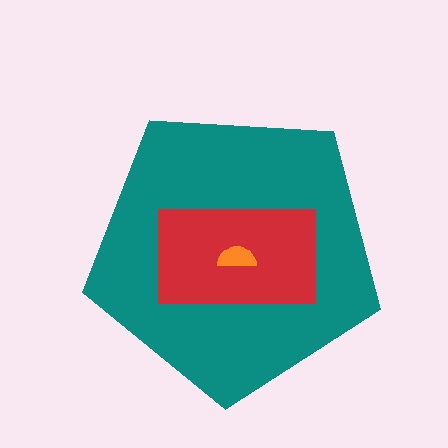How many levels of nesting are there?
3.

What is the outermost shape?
The teal pentagon.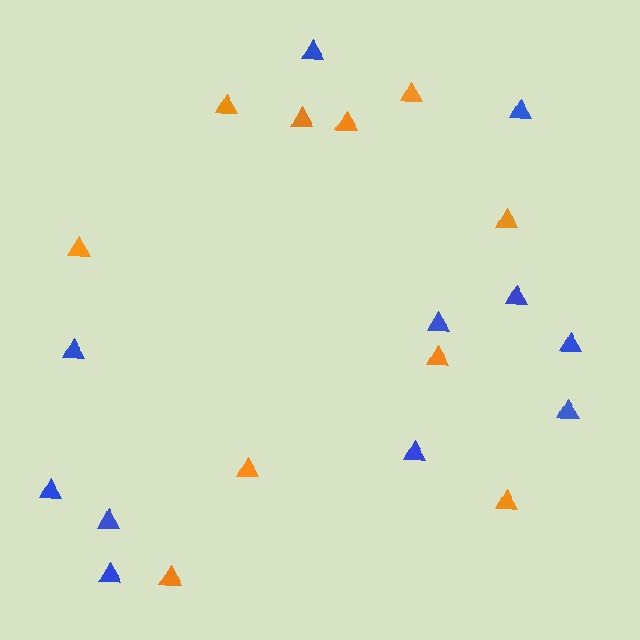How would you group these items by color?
There are 2 groups: one group of orange triangles (10) and one group of blue triangles (11).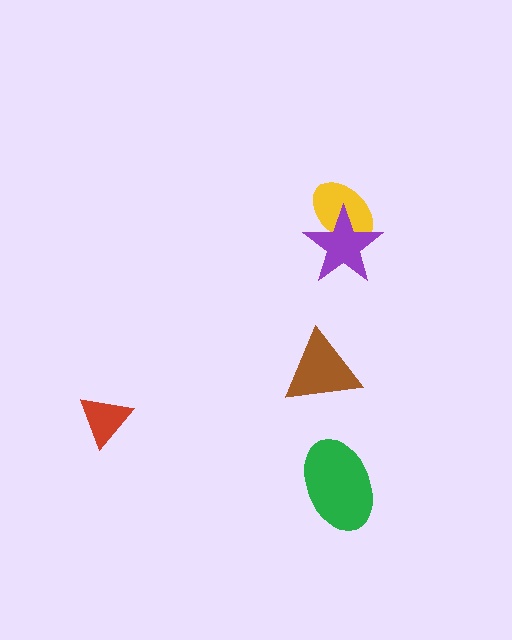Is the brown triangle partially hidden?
No, no other shape covers it.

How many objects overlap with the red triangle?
0 objects overlap with the red triangle.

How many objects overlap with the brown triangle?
0 objects overlap with the brown triangle.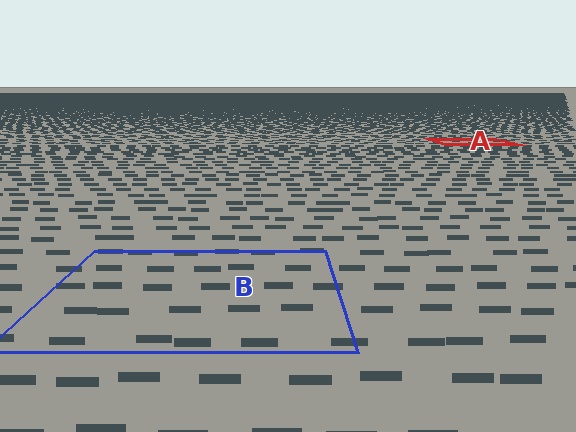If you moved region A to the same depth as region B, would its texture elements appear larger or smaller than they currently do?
They would appear larger. At a closer depth, the same texture elements are projected at a bigger on-screen size.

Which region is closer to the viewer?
Region B is closer. The texture elements there are larger and more spread out.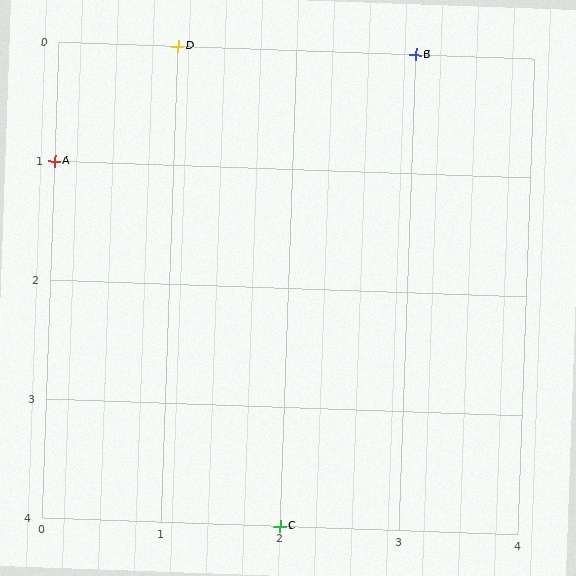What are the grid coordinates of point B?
Point B is at grid coordinates (3, 0).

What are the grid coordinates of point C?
Point C is at grid coordinates (2, 4).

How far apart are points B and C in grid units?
Points B and C are 1 column and 4 rows apart (about 4.1 grid units diagonally).